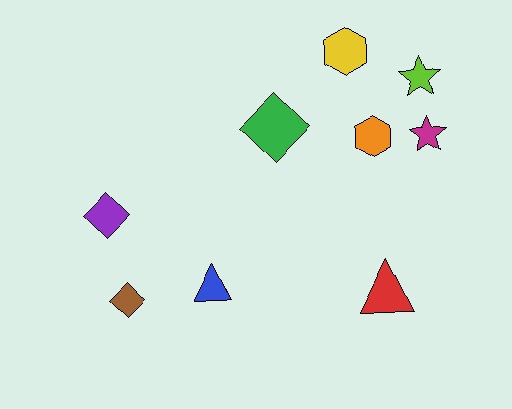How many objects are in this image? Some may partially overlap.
There are 9 objects.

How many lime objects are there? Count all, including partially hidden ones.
There is 1 lime object.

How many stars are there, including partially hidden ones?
There are 2 stars.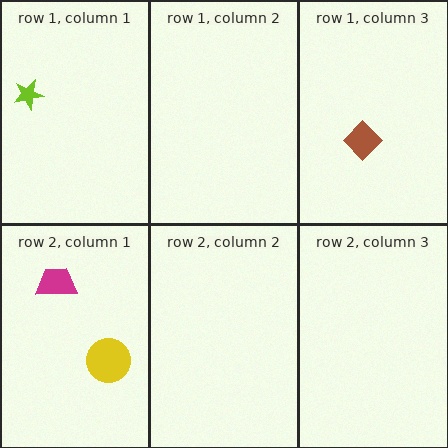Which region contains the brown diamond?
The row 1, column 3 region.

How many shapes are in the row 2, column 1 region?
2.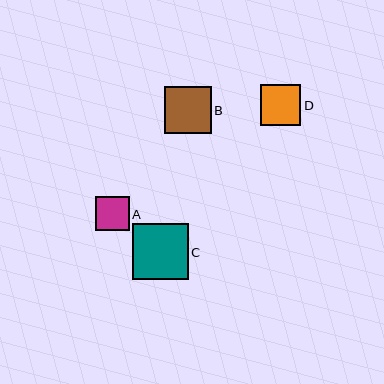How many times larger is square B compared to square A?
Square B is approximately 1.4 times the size of square A.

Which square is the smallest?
Square A is the smallest with a size of approximately 34 pixels.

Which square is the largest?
Square C is the largest with a size of approximately 56 pixels.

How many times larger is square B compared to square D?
Square B is approximately 1.2 times the size of square D.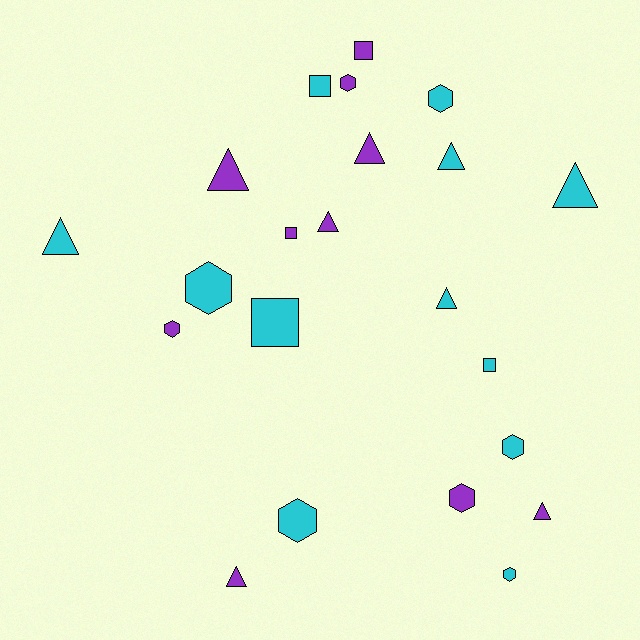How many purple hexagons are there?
There are 3 purple hexagons.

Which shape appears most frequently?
Triangle, with 9 objects.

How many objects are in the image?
There are 22 objects.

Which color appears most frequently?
Cyan, with 12 objects.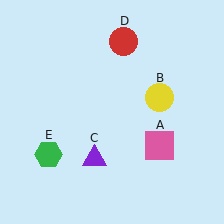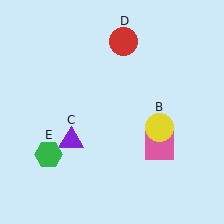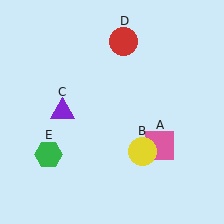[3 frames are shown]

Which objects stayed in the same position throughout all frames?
Pink square (object A) and red circle (object D) and green hexagon (object E) remained stationary.